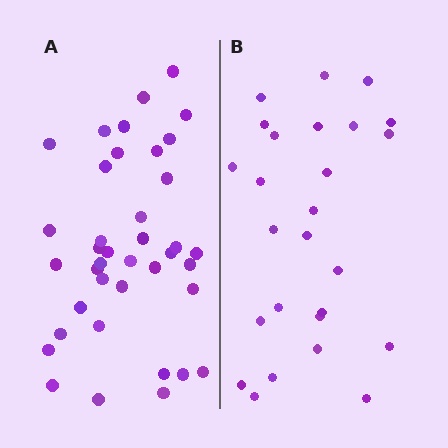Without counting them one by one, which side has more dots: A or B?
Region A (the left region) has more dots.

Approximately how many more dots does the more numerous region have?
Region A has approximately 15 more dots than region B.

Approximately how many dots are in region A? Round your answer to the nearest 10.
About 40 dots. (The exact count is 39, which rounds to 40.)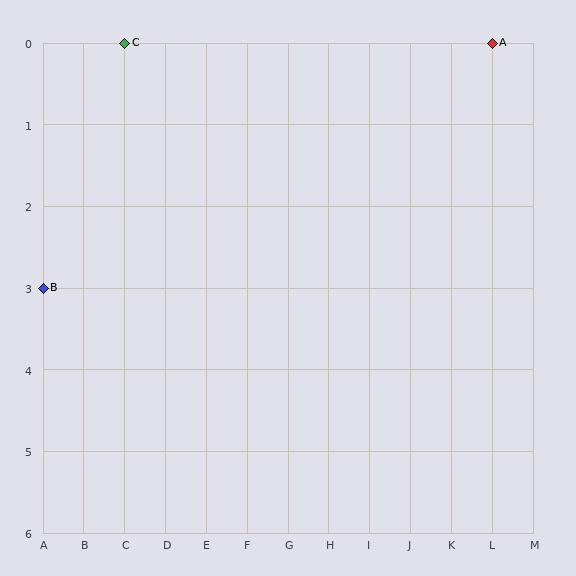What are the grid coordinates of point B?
Point B is at grid coordinates (A, 3).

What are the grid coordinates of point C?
Point C is at grid coordinates (C, 0).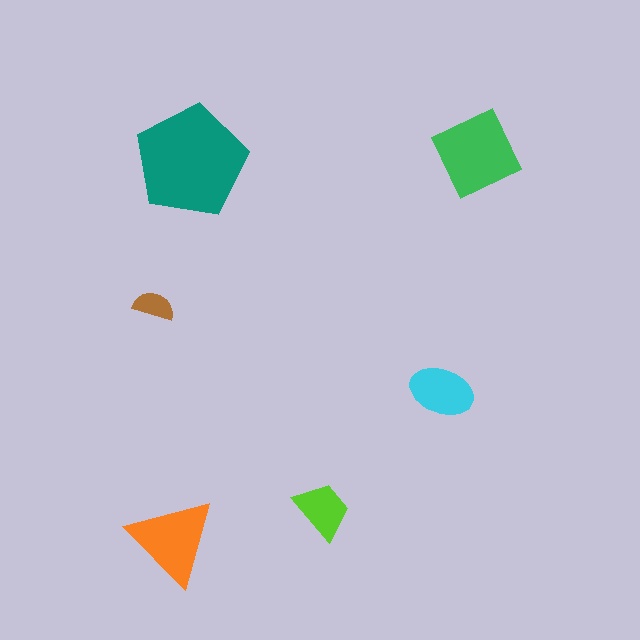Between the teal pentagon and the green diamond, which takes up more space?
The teal pentagon.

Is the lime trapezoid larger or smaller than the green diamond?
Smaller.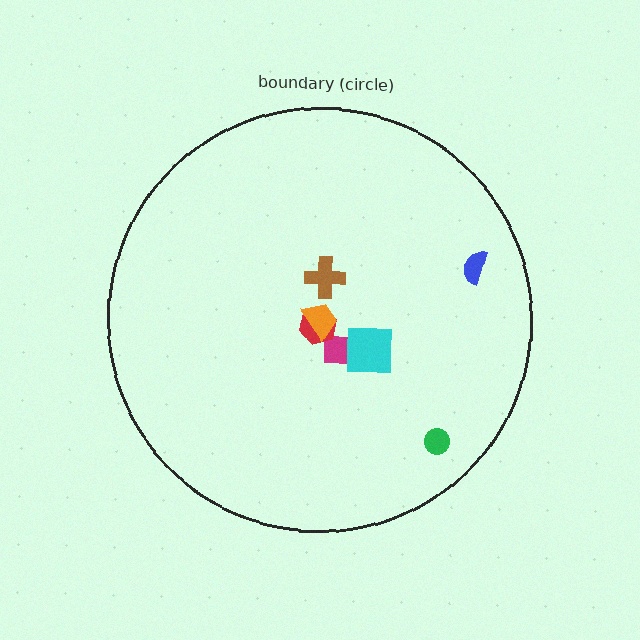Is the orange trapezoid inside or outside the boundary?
Inside.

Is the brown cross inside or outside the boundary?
Inside.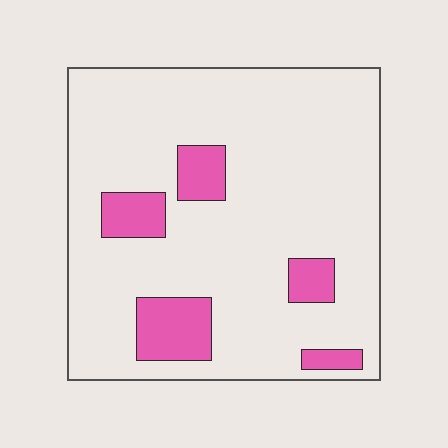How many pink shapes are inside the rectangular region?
5.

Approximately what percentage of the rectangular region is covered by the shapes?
Approximately 15%.